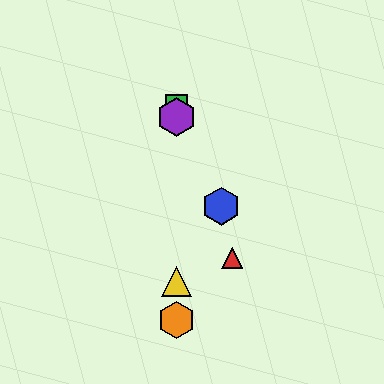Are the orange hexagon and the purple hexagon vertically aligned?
Yes, both are at x≈177.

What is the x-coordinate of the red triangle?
The red triangle is at x≈232.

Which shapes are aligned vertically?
The green square, the yellow triangle, the purple hexagon, the orange hexagon are aligned vertically.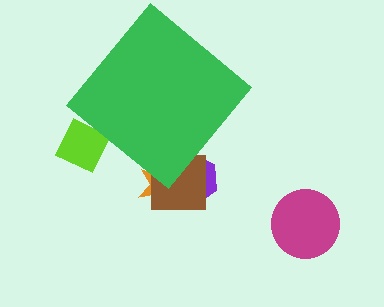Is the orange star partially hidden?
Yes, the orange star is partially hidden behind the green diamond.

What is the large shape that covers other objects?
A green diamond.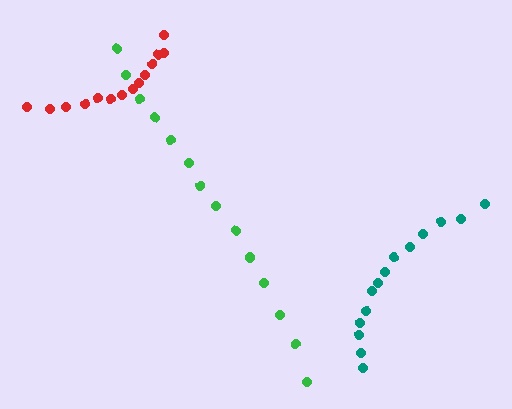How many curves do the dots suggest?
There are 3 distinct paths.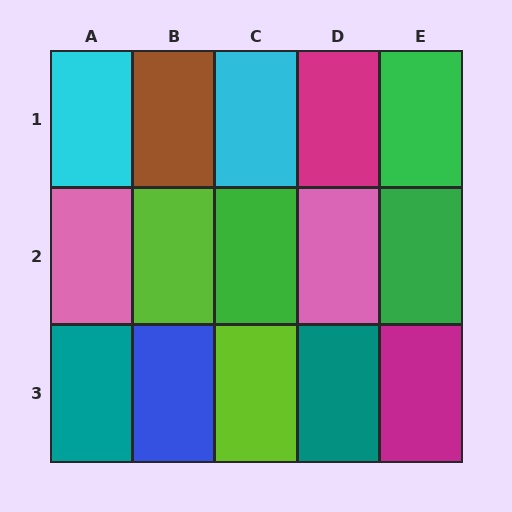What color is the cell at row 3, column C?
Lime.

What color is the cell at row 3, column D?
Teal.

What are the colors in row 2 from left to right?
Pink, lime, green, pink, green.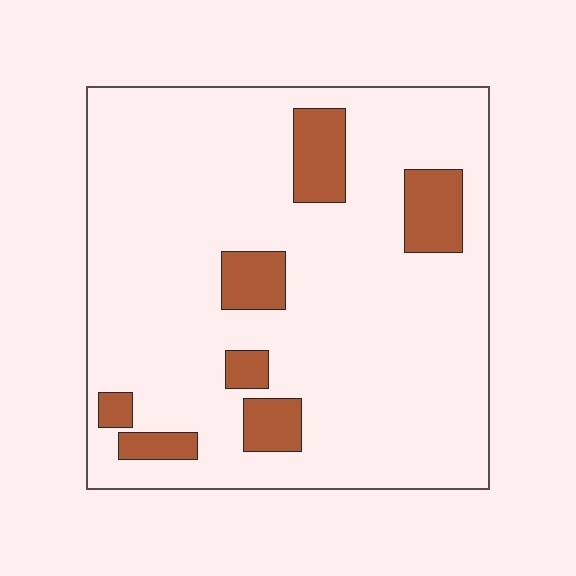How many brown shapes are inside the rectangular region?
7.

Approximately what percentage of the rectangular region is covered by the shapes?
Approximately 15%.